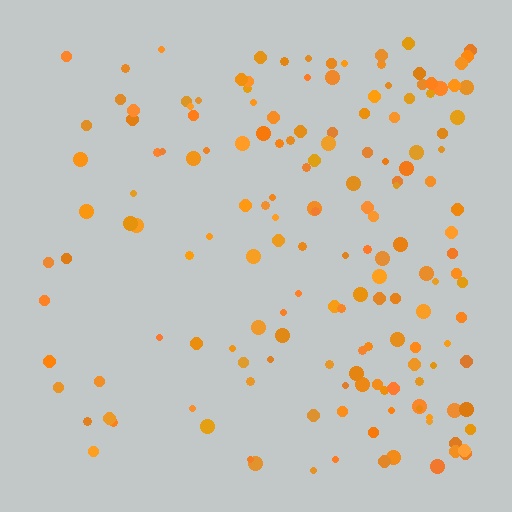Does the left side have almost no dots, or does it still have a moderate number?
Still a moderate number, just noticeably fewer than the right.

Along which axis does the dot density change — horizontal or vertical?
Horizontal.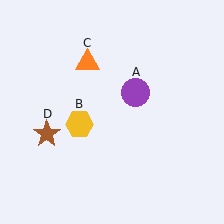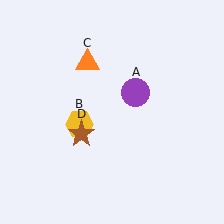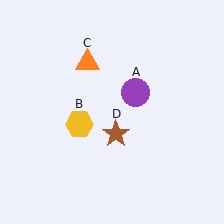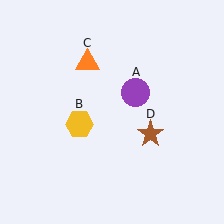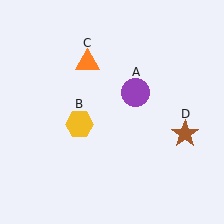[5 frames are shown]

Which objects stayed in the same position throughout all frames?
Purple circle (object A) and yellow hexagon (object B) and orange triangle (object C) remained stationary.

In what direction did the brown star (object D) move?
The brown star (object D) moved right.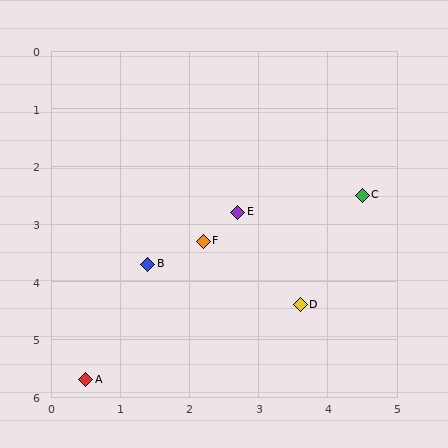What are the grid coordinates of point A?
Point A is at approximately (0.5, 5.7).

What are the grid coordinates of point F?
Point F is at approximately (2.2, 3.3).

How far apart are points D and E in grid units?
Points D and E are about 1.8 grid units apart.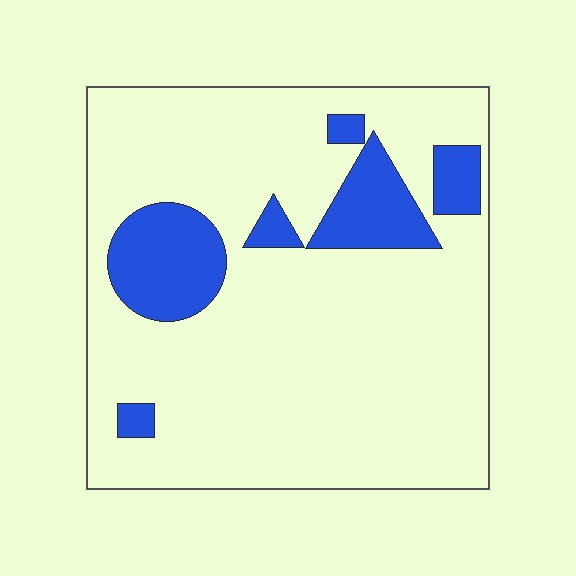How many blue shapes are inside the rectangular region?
6.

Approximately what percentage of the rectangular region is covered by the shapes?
Approximately 15%.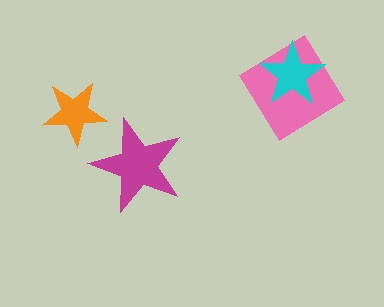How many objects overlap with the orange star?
0 objects overlap with the orange star.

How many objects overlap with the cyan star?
1 object overlaps with the cyan star.